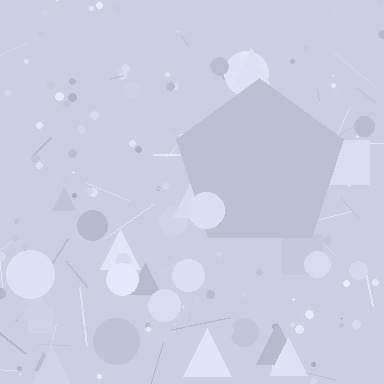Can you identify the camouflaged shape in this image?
The camouflaged shape is a pentagon.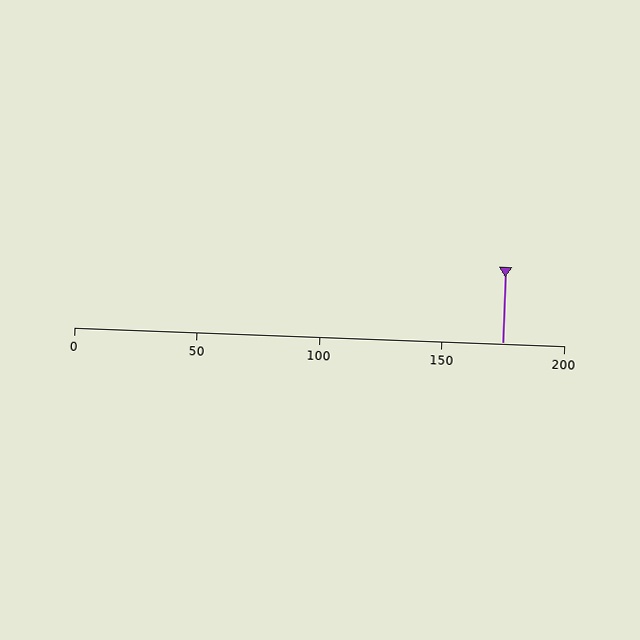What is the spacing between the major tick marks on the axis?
The major ticks are spaced 50 apart.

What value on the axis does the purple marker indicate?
The marker indicates approximately 175.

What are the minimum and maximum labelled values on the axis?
The axis runs from 0 to 200.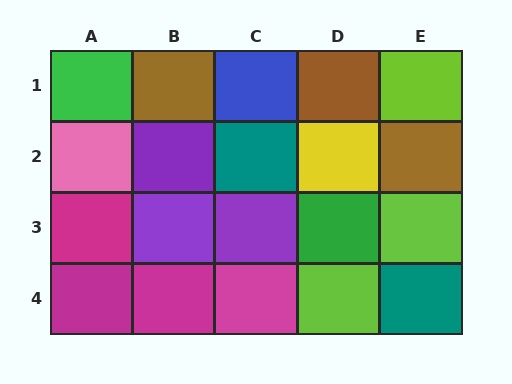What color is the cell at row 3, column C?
Purple.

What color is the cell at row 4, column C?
Magenta.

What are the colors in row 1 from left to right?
Green, brown, blue, brown, lime.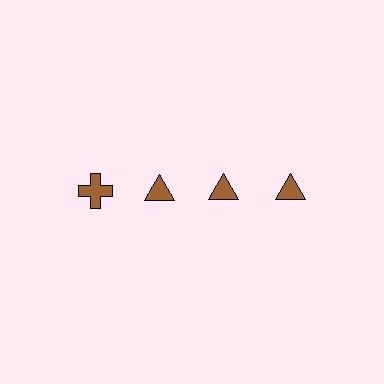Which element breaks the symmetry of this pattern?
The brown cross in the top row, leftmost column breaks the symmetry. All other shapes are brown triangles.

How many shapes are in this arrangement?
There are 4 shapes arranged in a grid pattern.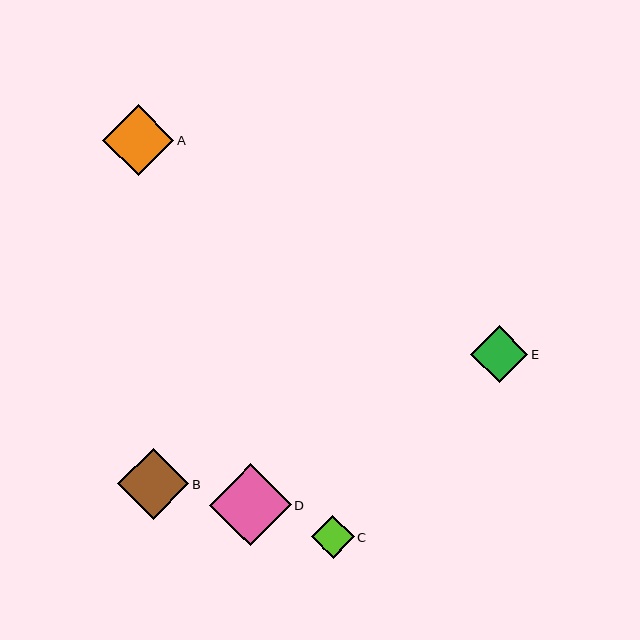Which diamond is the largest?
Diamond D is the largest with a size of approximately 82 pixels.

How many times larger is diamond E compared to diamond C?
Diamond E is approximately 1.3 times the size of diamond C.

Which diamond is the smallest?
Diamond C is the smallest with a size of approximately 43 pixels.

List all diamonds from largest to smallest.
From largest to smallest: D, B, A, E, C.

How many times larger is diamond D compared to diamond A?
Diamond D is approximately 1.2 times the size of diamond A.